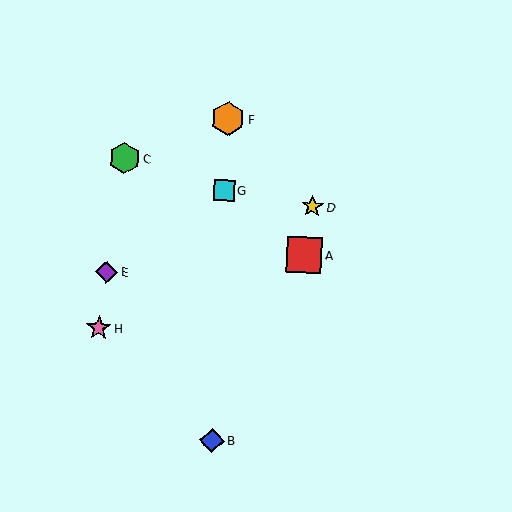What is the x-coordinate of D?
Object D is at x≈312.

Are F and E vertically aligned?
No, F is at x≈228 and E is at x≈107.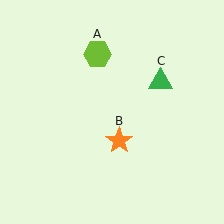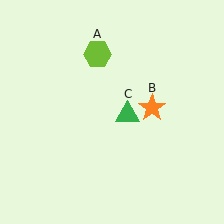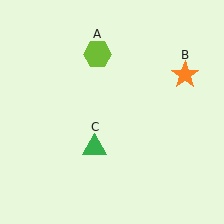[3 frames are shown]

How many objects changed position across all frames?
2 objects changed position: orange star (object B), green triangle (object C).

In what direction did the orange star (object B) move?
The orange star (object B) moved up and to the right.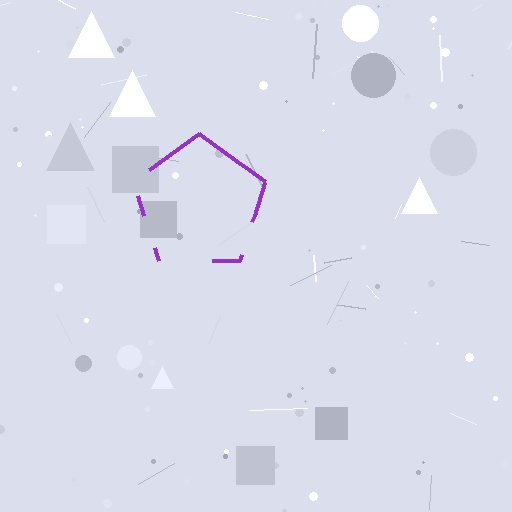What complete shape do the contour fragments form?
The contour fragments form a pentagon.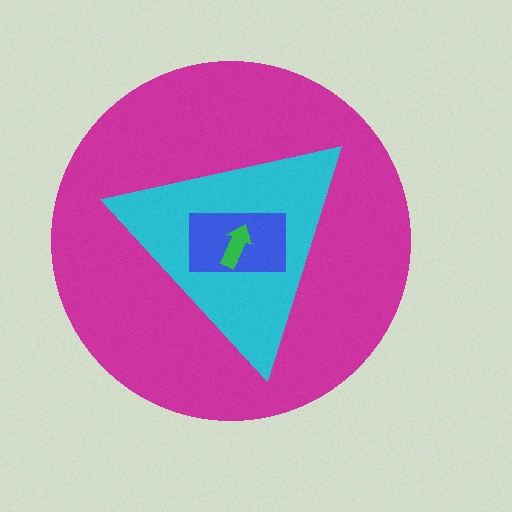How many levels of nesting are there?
4.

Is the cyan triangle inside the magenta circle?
Yes.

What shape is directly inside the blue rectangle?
The green arrow.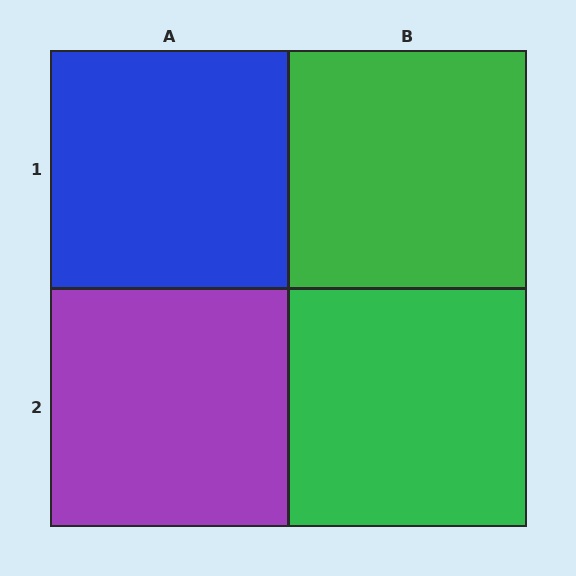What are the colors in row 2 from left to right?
Purple, green.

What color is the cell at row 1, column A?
Blue.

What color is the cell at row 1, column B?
Green.